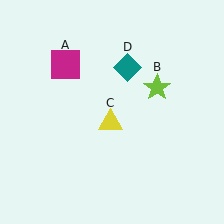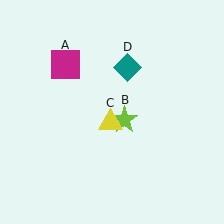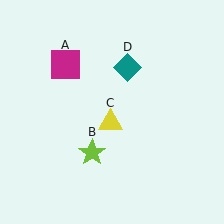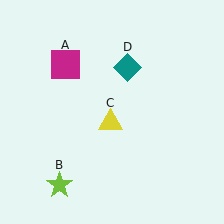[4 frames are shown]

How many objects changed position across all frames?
1 object changed position: lime star (object B).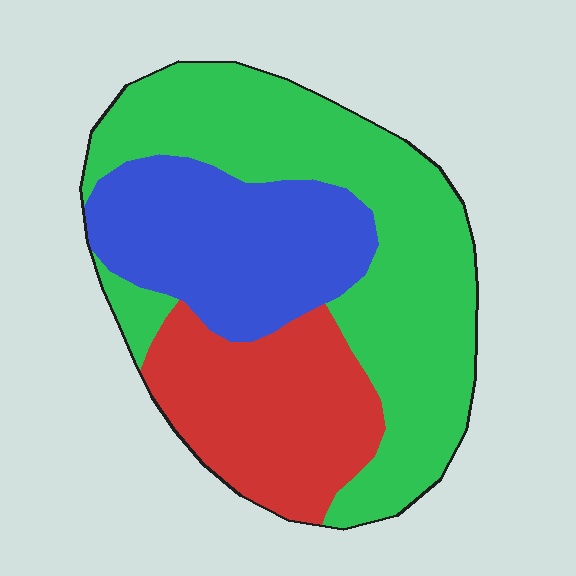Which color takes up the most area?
Green, at roughly 50%.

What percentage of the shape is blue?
Blue covers 27% of the shape.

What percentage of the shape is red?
Red takes up between a sixth and a third of the shape.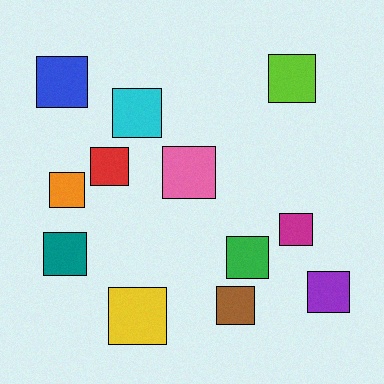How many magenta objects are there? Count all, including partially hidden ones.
There is 1 magenta object.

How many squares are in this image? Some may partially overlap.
There are 12 squares.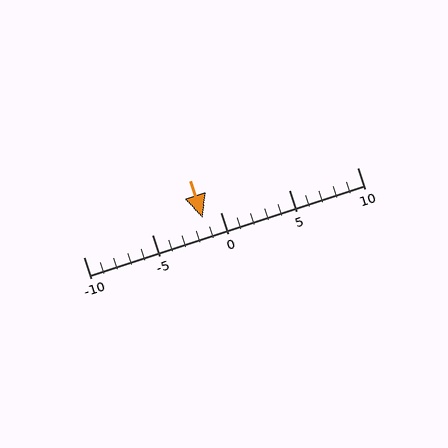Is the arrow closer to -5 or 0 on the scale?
The arrow is closer to 0.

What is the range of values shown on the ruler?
The ruler shows values from -10 to 10.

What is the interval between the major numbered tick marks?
The major tick marks are spaced 5 units apart.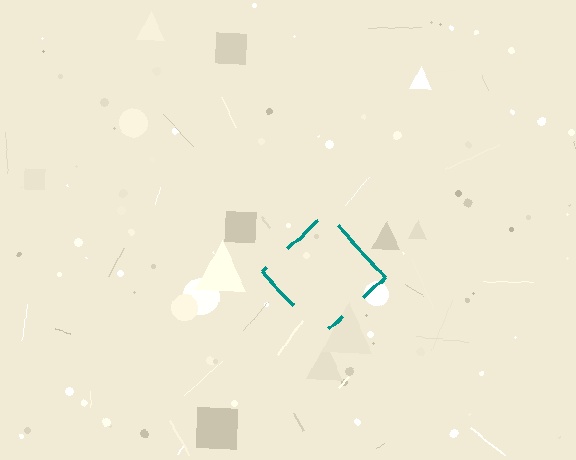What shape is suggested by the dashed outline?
The dashed outline suggests a diamond.